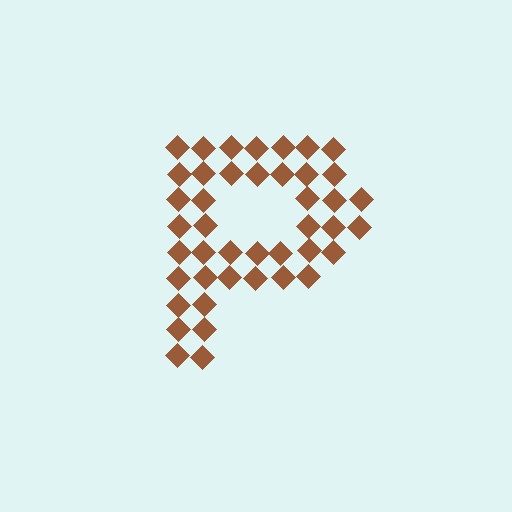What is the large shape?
The large shape is the letter P.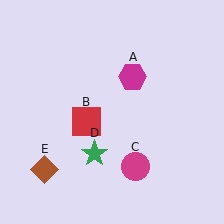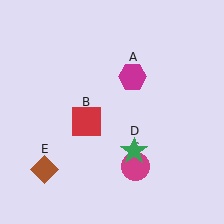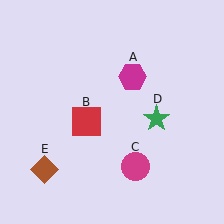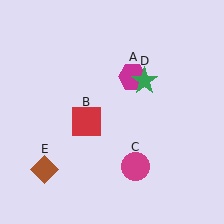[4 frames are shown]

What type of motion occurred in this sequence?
The green star (object D) rotated counterclockwise around the center of the scene.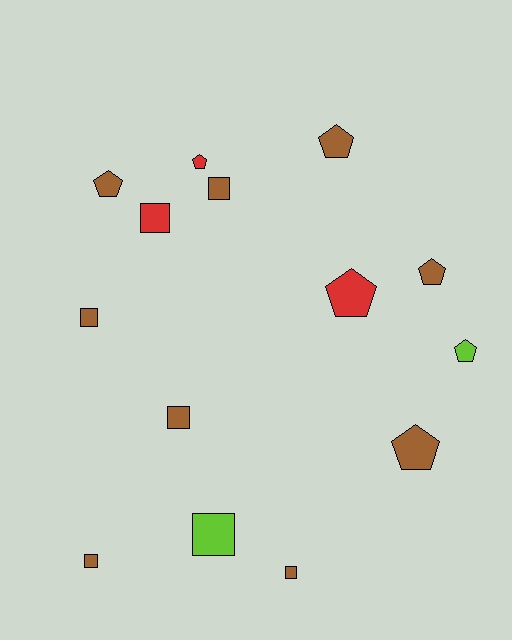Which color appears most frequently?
Brown, with 9 objects.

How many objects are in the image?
There are 14 objects.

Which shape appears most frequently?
Square, with 7 objects.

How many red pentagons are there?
There are 2 red pentagons.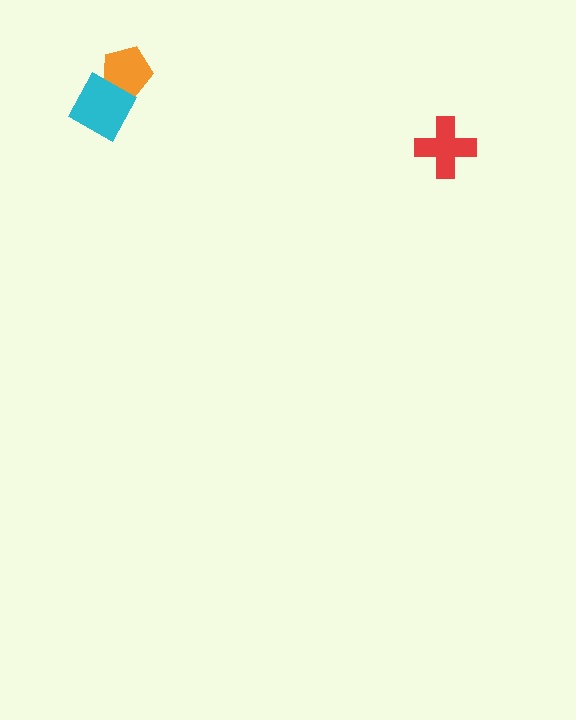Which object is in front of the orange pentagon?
The cyan diamond is in front of the orange pentagon.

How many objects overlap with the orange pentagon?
1 object overlaps with the orange pentagon.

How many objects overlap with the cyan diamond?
1 object overlaps with the cyan diamond.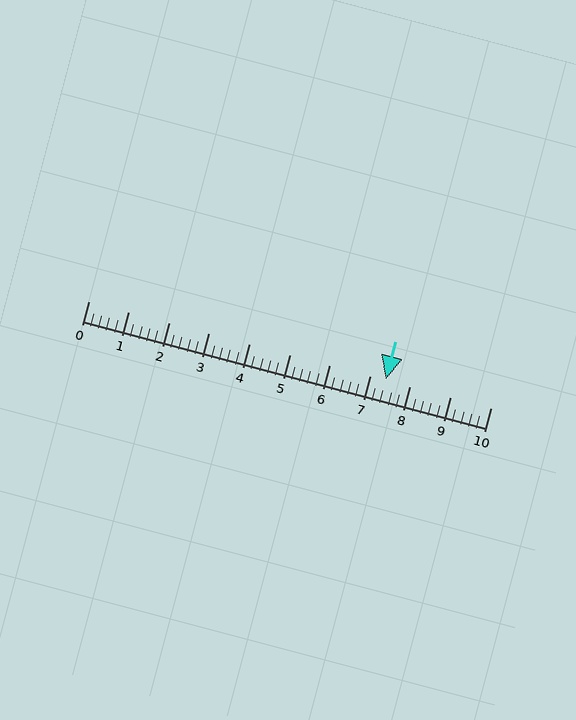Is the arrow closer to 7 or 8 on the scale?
The arrow is closer to 7.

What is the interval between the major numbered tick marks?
The major tick marks are spaced 1 units apart.